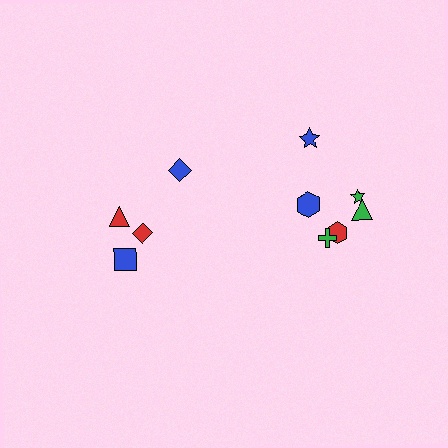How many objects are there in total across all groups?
There are 10 objects.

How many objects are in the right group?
There are 6 objects.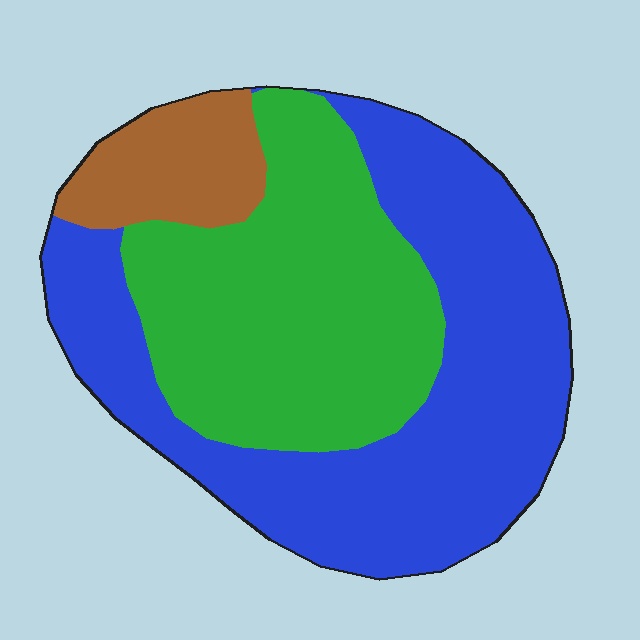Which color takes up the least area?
Brown, at roughly 10%.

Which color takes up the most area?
Blue, at roughly 50%.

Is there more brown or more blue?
Blue.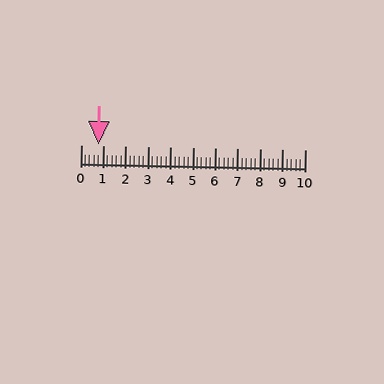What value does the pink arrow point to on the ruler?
The pink arrow points to approximately 0.8.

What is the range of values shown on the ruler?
The ruler shows values from 0 to 10.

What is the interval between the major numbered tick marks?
The major tick marks are spaced 1 units apart.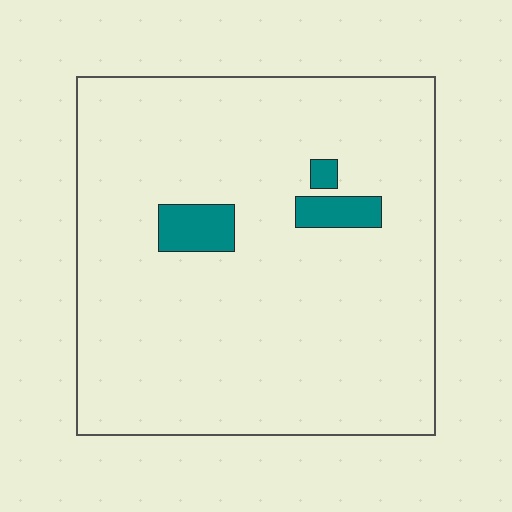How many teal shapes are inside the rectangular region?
3.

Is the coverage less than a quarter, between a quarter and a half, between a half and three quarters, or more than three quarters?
Less than a quarter.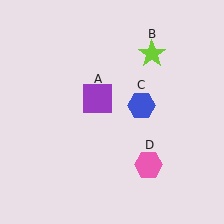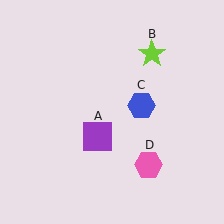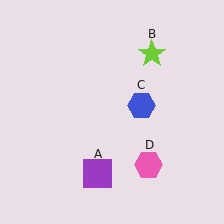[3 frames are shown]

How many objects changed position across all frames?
1 object changed position: purple square (object A).